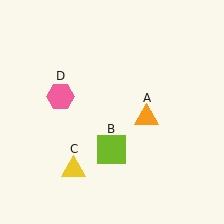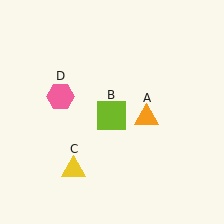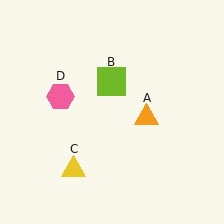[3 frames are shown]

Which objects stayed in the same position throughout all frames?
Orange triangle (object A) and yellow triangle (object C) and pink hexagon (object D) remained stationary.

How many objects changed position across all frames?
1 object changed position: lime square (object B).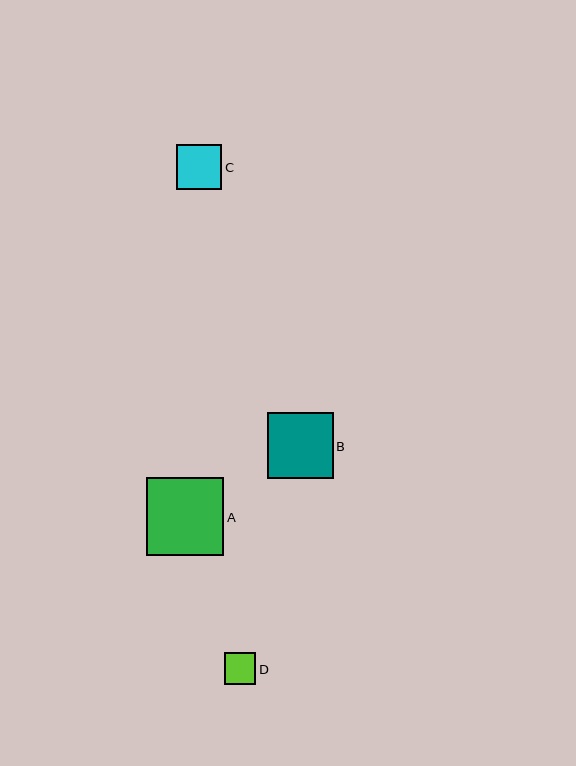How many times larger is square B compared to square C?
Square B is approximately 1.5 times the size of square C.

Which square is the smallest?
Square D is the smallest with a size of approximately 31 pixels.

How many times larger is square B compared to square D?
Square B is approximately 2.1 times the size of square D.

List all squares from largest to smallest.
From largest to smallest: A, B, C, D.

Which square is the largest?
Square A is the largest with a size of approximately 77 pixels.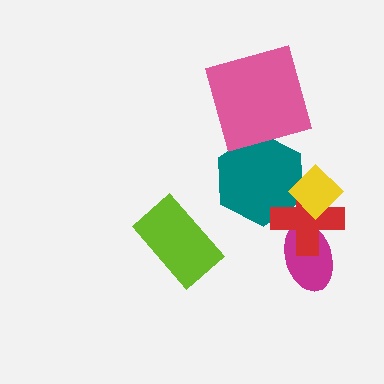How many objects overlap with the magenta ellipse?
1 object overlaps with the magenta ellipse.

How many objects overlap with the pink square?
1 object overlaps with the pink square.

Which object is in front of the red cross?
The yellow diamond is in front of the red cross.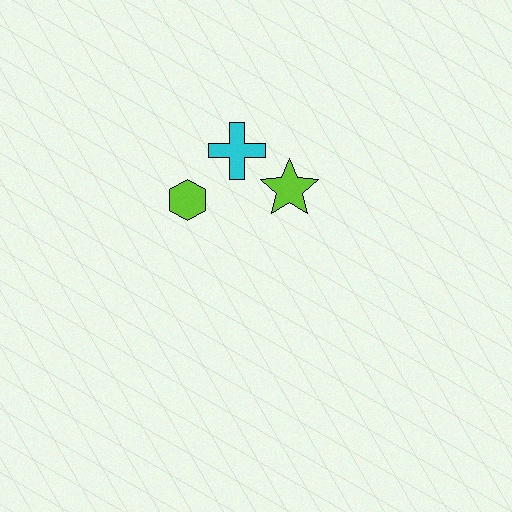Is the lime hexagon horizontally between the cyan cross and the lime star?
No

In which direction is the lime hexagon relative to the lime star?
The lime hexagon is to the left of the lime star.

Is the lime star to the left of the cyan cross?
No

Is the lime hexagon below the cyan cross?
Yes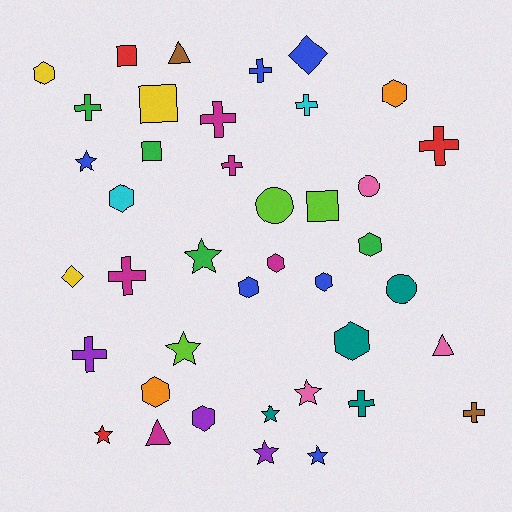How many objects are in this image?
There are 40 objects.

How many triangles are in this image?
There are 3 triangles.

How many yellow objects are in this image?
There are 3 yellow objects.